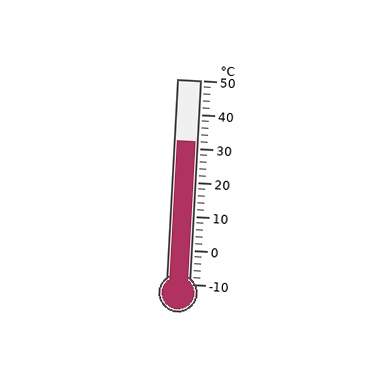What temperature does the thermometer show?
The thermometer shows approximately 32°C.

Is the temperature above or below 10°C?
The temperature is above 10°C.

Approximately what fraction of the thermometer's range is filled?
The thermometer is filled to approximately 70% of its range.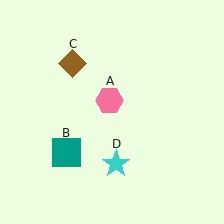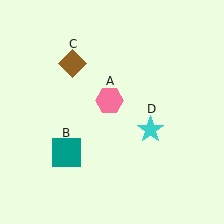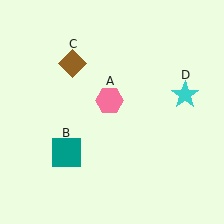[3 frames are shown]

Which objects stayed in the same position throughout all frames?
Pink hexagon (object A) and teal square (object B) and brown diamond (object C) remained stationary.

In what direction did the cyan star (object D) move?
The cyan star (object D) moved up and to the right.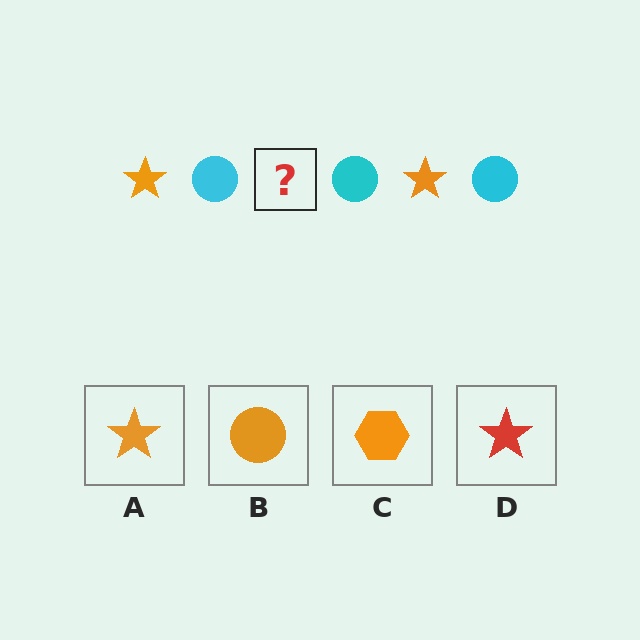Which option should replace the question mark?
Option A.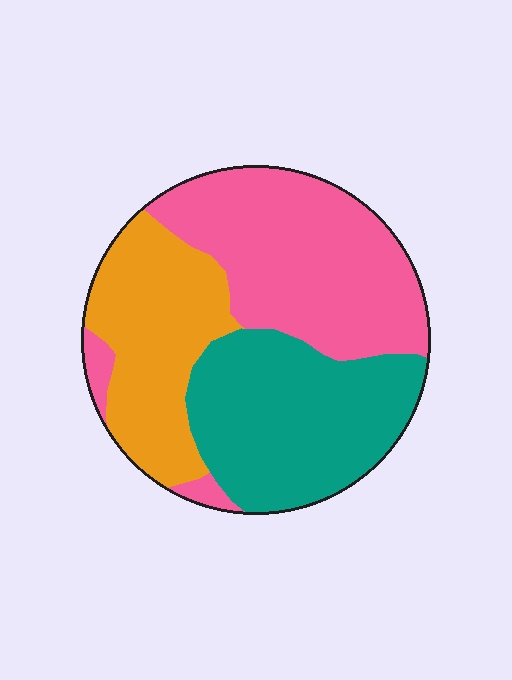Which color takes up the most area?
Pink, at roughly 40%.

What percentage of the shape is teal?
Teal covers 33% of the shape.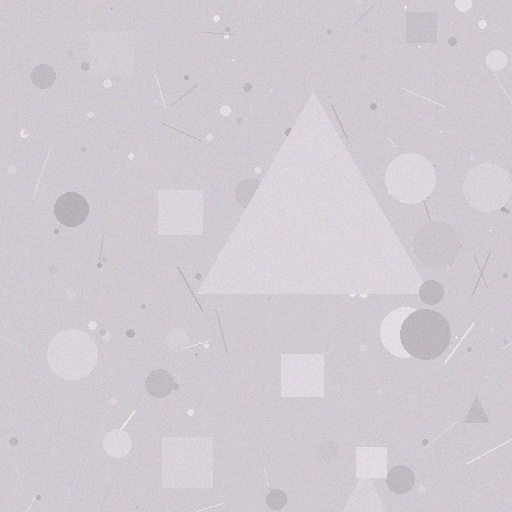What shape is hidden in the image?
A triangle is hidden in the image.